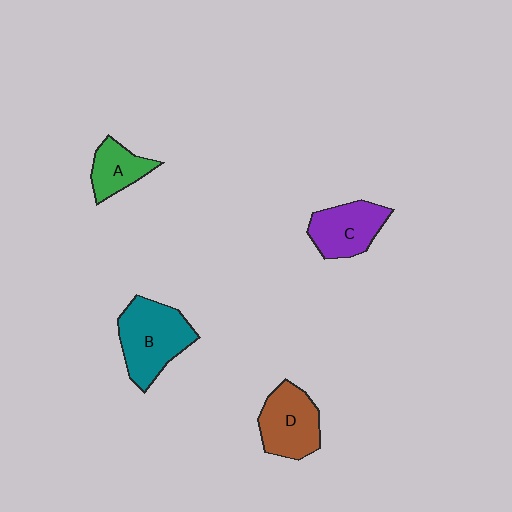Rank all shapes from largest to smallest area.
From largest to smallest: B (teal), D (brown), C (purple), A (green).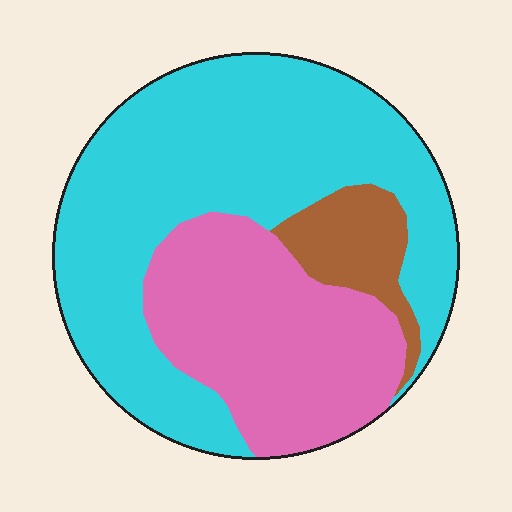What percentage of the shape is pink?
Pink covers around 30% of the shape.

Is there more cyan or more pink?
Cyan.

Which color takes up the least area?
Brown, at roughly 10%.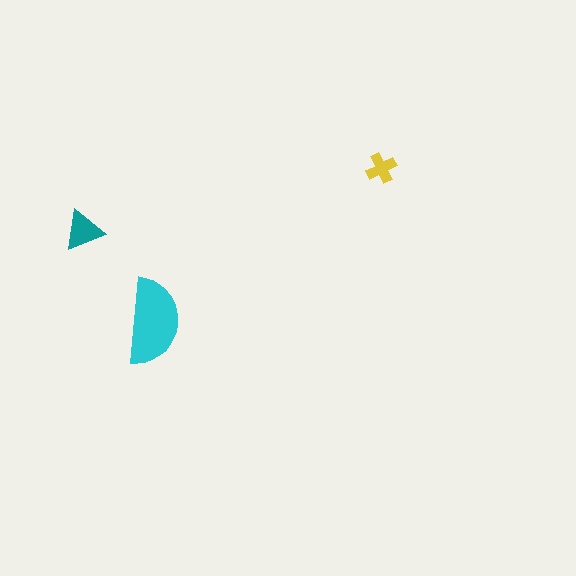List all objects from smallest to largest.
The yellow cross, the teal triangle, the cyan semicircle.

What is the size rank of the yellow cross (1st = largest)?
3rd.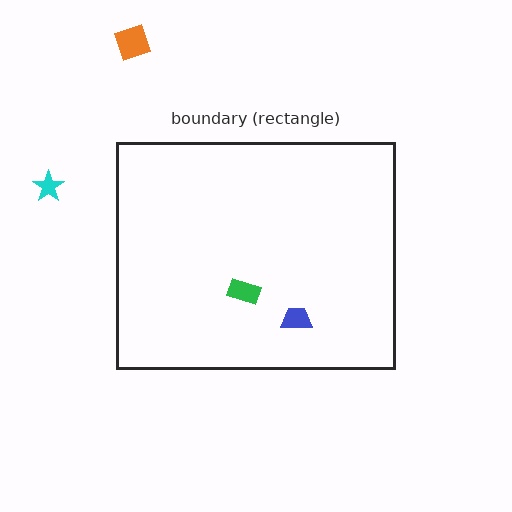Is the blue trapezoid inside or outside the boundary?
Inside.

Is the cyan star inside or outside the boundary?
Outside.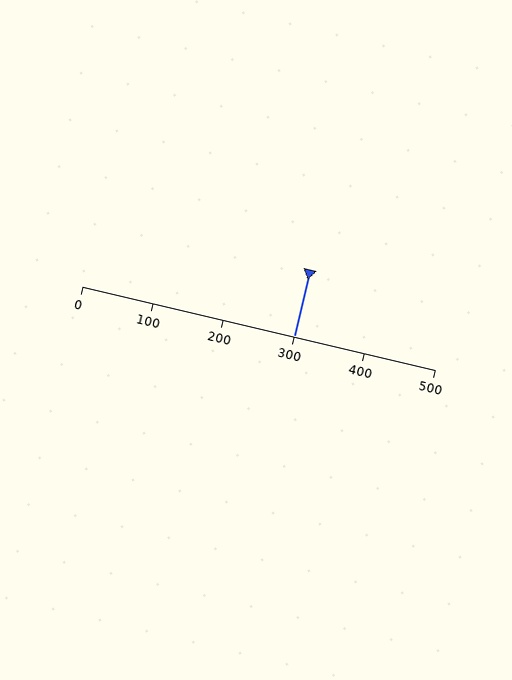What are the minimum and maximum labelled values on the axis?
The axis runs from 0 to 500.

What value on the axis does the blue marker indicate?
The marker indicates approximately 300.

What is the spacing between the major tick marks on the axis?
The major ticks are spaced 100 apart.